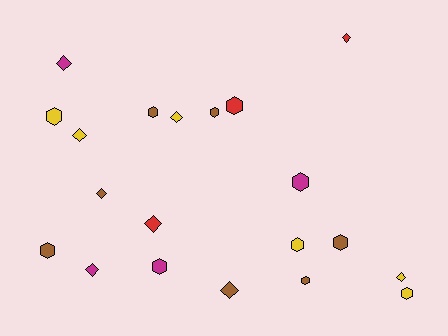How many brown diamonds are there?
There are 2 brown diamonds.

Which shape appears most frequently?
Hexagon, with 11 objects.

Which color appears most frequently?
Brown, with 7 objects.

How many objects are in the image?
There are 20 objects.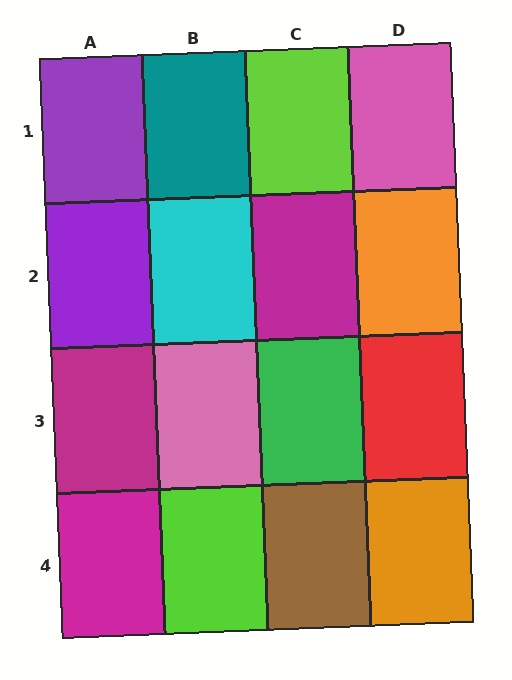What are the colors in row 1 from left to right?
Purple, teal, lime, pink.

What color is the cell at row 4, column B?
Lime.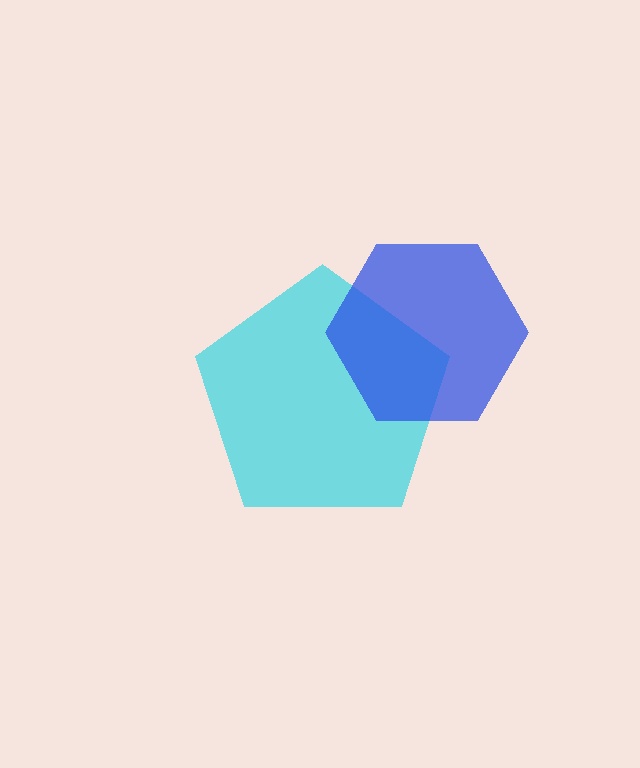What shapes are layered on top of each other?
The layered shapes are: a cyan pentagon, a blue hexagon.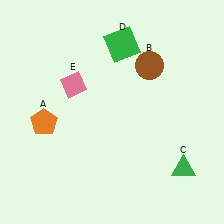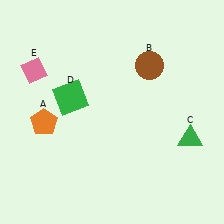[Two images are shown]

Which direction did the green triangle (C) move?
The green triangle (C) moved up.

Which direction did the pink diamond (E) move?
The pink diamond (E) moved left.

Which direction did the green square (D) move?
The green square (D) moved down.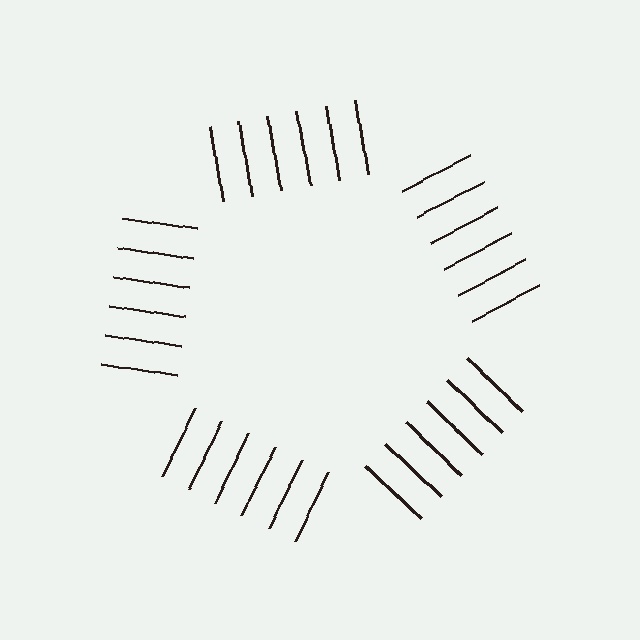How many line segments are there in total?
30 — 6 along each of the 5 edges.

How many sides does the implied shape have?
5 sides — the line-ends trace a pentagon.